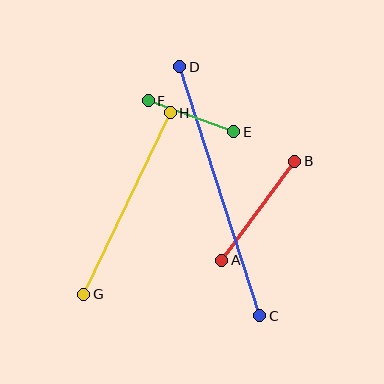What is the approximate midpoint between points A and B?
The midpoint is at approximately (258, 211) pixels.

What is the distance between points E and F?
The distance is approximately 91 pixels.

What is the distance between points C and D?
The distance is approximately 261 pixels.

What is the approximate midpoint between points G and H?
The midpoint is at approximately (127, 203) pixels.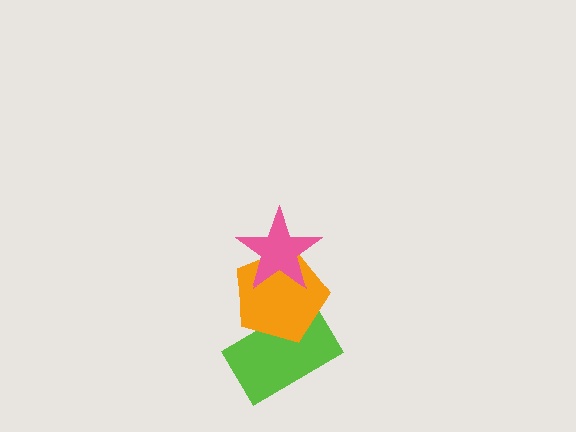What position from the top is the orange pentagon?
The orange pentagon is 2nd from the top.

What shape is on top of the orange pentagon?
The pink star is on top of the orange pentagon.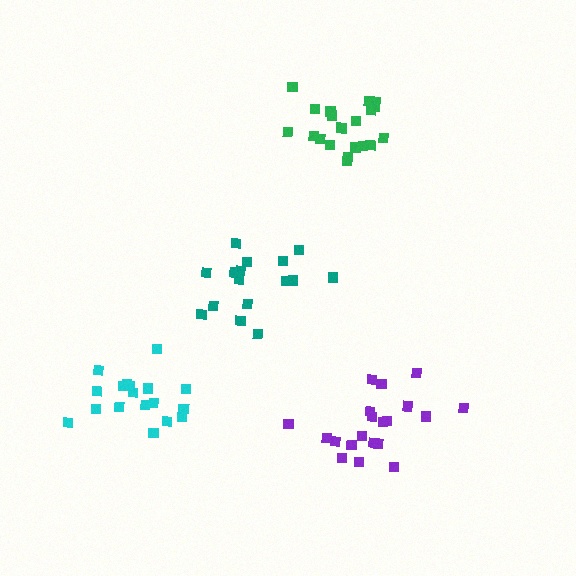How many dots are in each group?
Group 1: 17 dots, Group 2: 18 dots, Group 3: 20 dots, Group 4: 20 dots (75 total).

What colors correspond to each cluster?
The clusters are colored: teal, cyan, purple, green.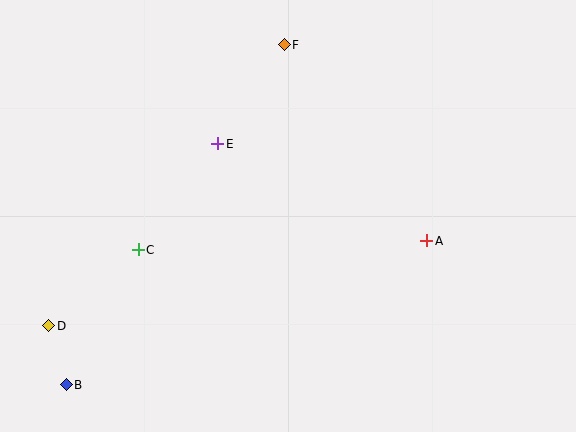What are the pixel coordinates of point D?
Point D is at (49, 326).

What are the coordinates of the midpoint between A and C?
The midpoint between A and C is at (283, 245).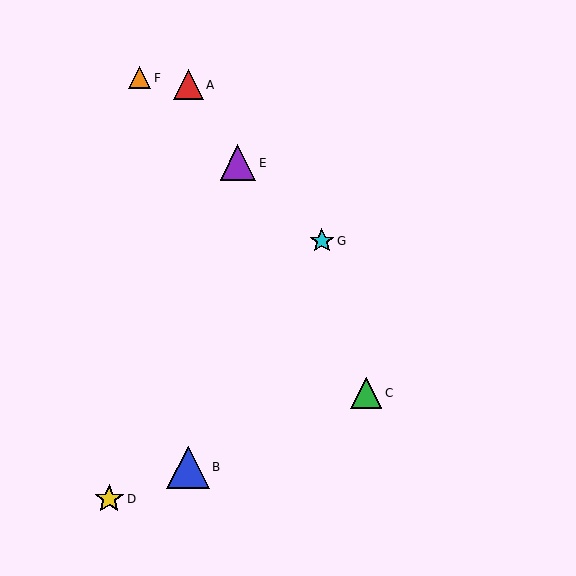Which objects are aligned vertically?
Objects A, B are aligned vertically.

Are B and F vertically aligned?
No, B is at x≈188 and F is at x≈140.